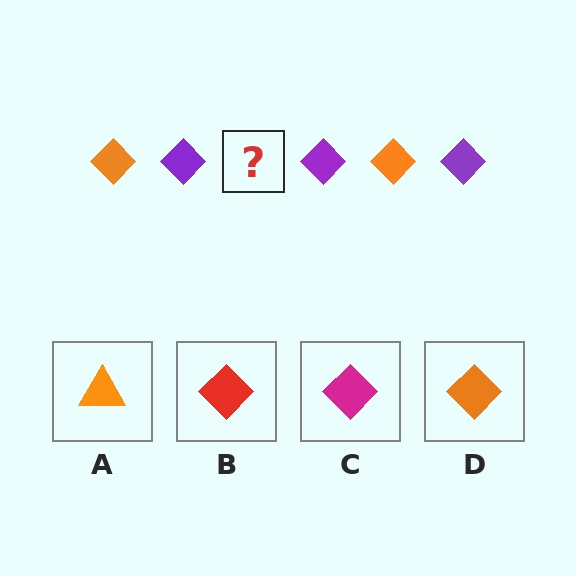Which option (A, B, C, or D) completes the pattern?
D.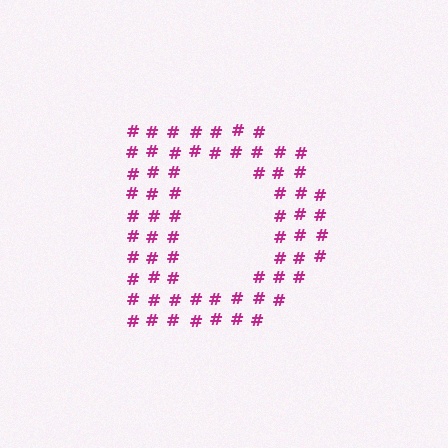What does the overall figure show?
The overall figure shows the letter D.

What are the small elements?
The small elements are hash symbols.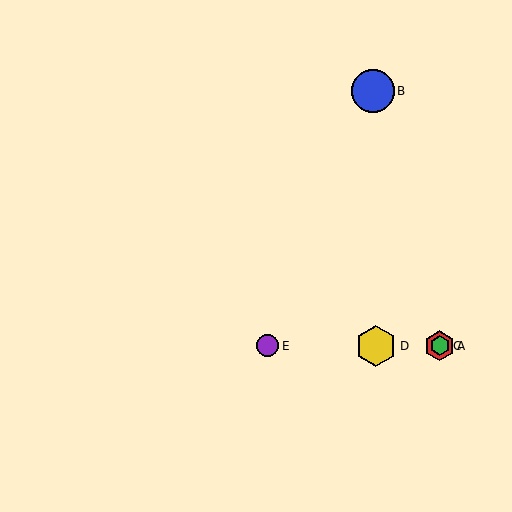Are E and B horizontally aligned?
No, E is at y≈346 and B is at y≈91.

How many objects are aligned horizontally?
4 objects (A, C, D, E) are aligned horizontally.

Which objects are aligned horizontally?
Objects A, C, D, E are aligned horizontally.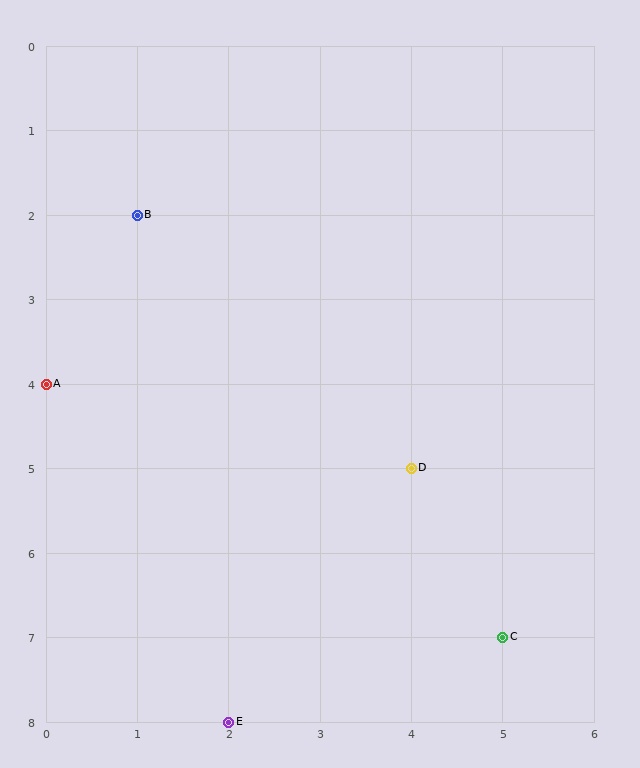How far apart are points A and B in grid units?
Points A and B are 1 column and 2 rows apart (about 2.2 grid units diagonally).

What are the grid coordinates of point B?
Point B is at grid coordinates (1, 2).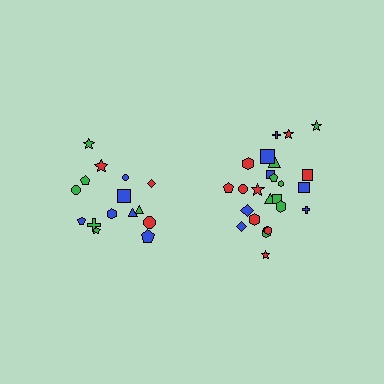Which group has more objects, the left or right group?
The right group.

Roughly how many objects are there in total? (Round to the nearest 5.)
Roughly 40 objects in total.